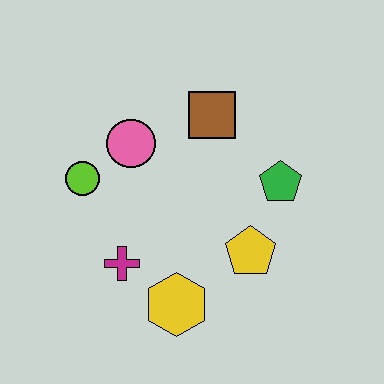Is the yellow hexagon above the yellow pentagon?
No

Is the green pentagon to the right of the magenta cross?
Yes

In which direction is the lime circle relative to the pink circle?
The lime circle is to the left of the pink circle.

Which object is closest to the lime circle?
The pink circle is closest to the lime circle.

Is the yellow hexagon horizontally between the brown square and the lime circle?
Yes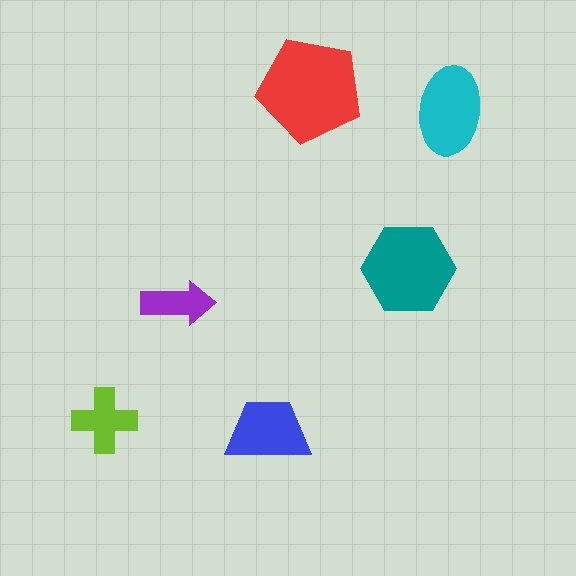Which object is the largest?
The red pentagon.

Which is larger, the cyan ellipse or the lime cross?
The cyan ellipse.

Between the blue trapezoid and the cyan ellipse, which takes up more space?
The cyan ellipse.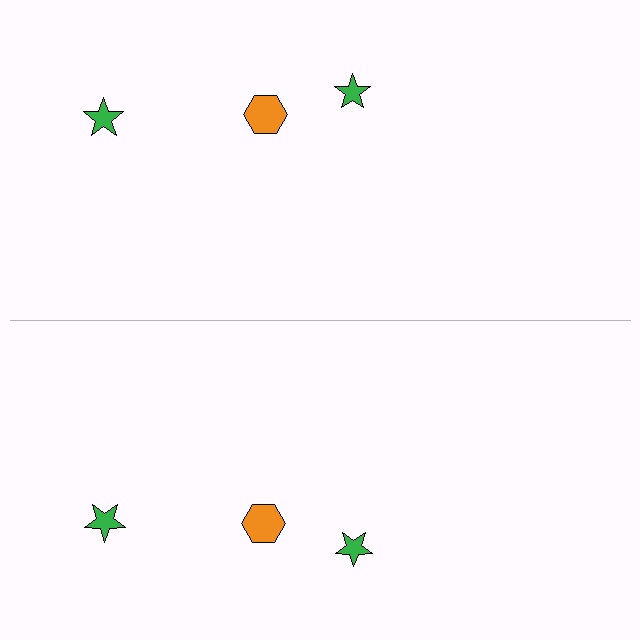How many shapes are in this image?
There are 6 shapes in this image.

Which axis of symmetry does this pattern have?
The pattern has a horizontal axis of symmetry running through the center of the image.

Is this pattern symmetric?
Yes, this pattern has bilateral (reflection) symmetry.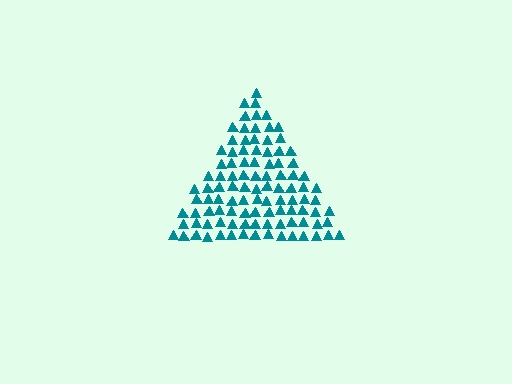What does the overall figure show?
The overall figure shows a triangle.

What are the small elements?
The small elements are triangles.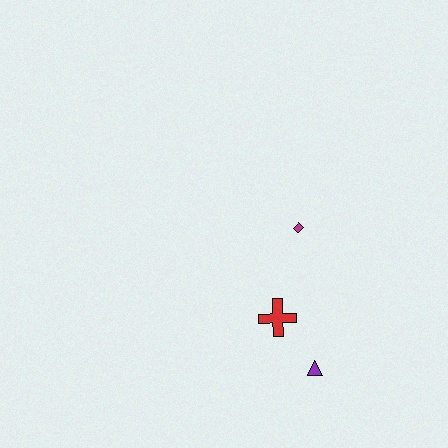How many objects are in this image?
There are 3 objects.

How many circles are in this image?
There are no circles.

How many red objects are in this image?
There is 1 red object.